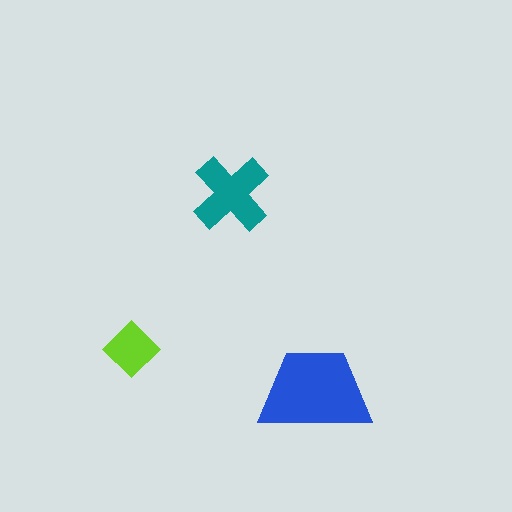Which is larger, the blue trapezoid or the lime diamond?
The blue trapezoid.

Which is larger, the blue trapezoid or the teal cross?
The blue trapezoid.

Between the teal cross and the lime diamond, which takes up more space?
The teal cross.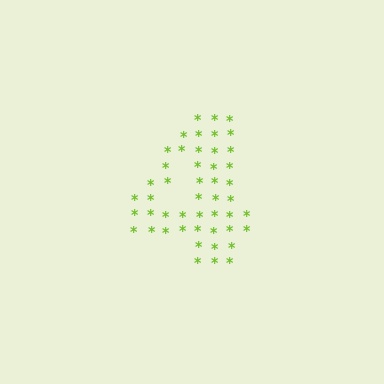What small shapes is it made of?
It is made of small asterisks.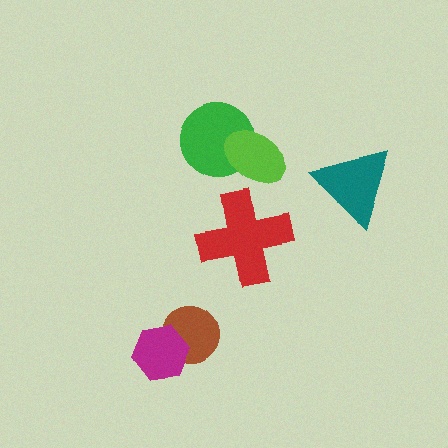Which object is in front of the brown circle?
The magenta hexagon is in front of the brown circle.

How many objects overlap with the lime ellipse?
1 object overlaps with the lime ellipse.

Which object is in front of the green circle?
The lime ellipse is in front of the green circle.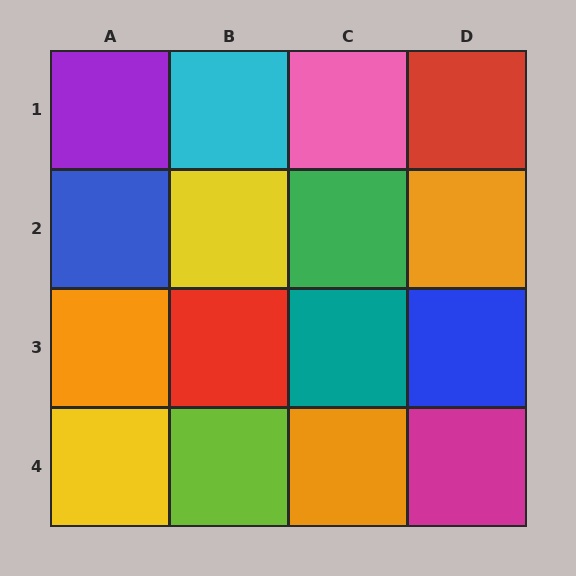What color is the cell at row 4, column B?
Lime.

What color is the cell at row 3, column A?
Orange.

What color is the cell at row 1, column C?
Pink.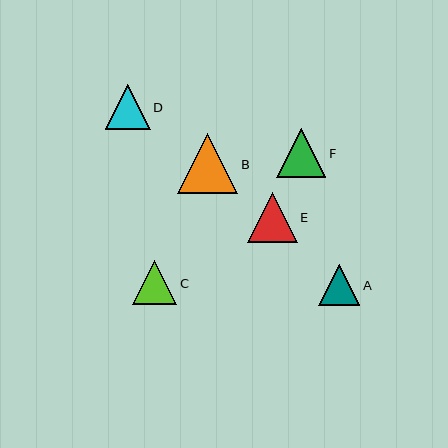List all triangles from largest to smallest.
From largest to smallest: B, E, F, D, C, A.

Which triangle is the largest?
Triangle B is the largest with a size of approximately 60 pixels.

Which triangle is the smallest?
Triangle A is the smallest with a size of approximately 41 pixels.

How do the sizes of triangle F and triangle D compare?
Triangle F and triangle D are approximately the same size.